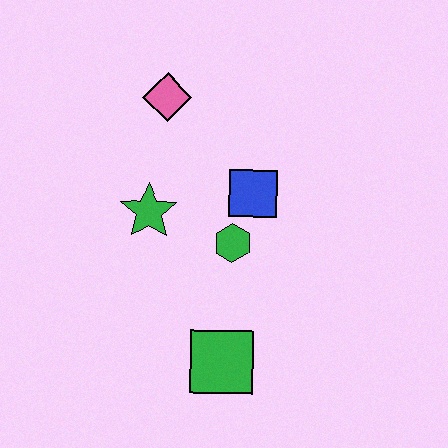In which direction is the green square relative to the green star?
The green square is below the green star.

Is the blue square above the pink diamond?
No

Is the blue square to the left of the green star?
No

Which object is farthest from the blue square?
The green square is farthest from the blue square.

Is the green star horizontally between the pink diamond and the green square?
No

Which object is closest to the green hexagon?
The blue square is closest to the green hexagon.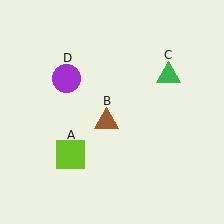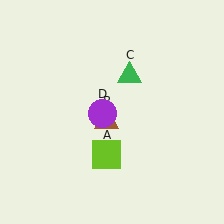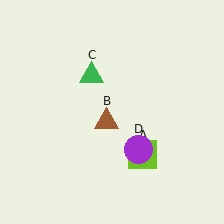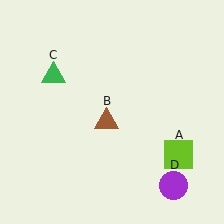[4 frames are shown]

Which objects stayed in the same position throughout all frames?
Brown triangle (object B) remained stationary.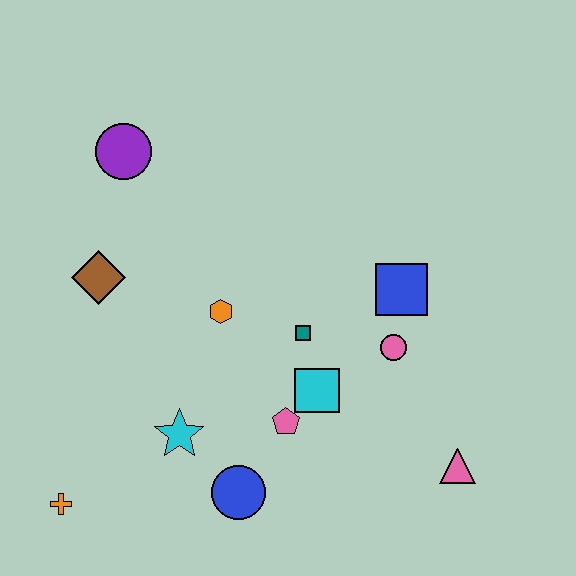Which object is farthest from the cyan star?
The purple circle is farthest from the cyan star.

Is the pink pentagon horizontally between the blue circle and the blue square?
Yes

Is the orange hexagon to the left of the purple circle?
No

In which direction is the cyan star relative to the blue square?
The cyan star is to the left of the blue square.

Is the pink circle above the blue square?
No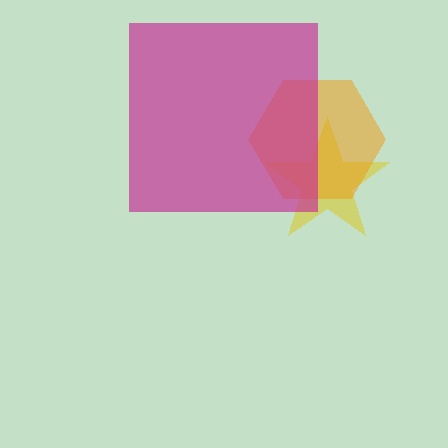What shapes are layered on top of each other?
The layered shapes are: a yellow star, an orange hexagon, a magenta square.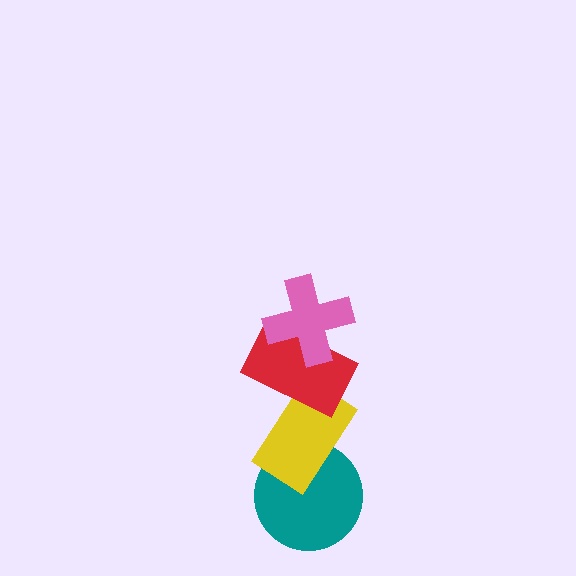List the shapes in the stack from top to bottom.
From top to bottom: the pink cross, the red rectangle, the yellow rectangle, the teal circle.